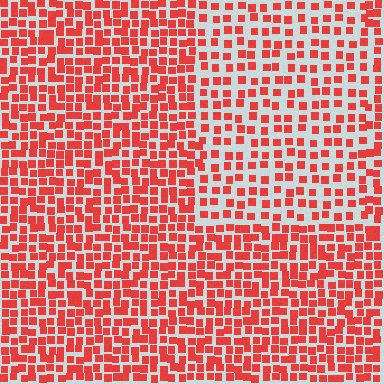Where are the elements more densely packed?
The elements are more densely packed outside the rectangle boundary.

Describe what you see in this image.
The image contains small red elements arranged at two different densities. A rectangle-shaped region is visible where the elements are less densely packed than the surrounding area.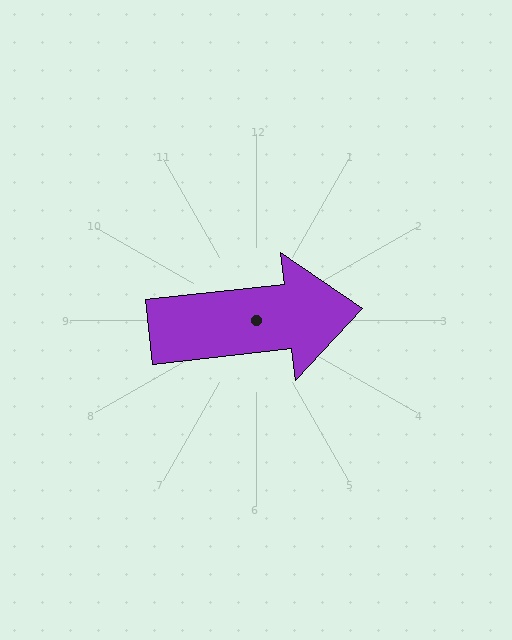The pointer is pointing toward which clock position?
Roughly 3 o'clock.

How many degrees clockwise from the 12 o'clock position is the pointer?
Approximately 84 degrees.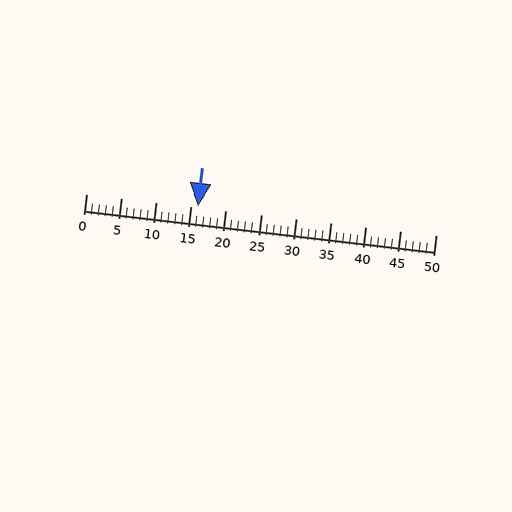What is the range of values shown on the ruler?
The ruler shows values from 0 to 50.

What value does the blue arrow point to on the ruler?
The blue arrow points to approximately 16.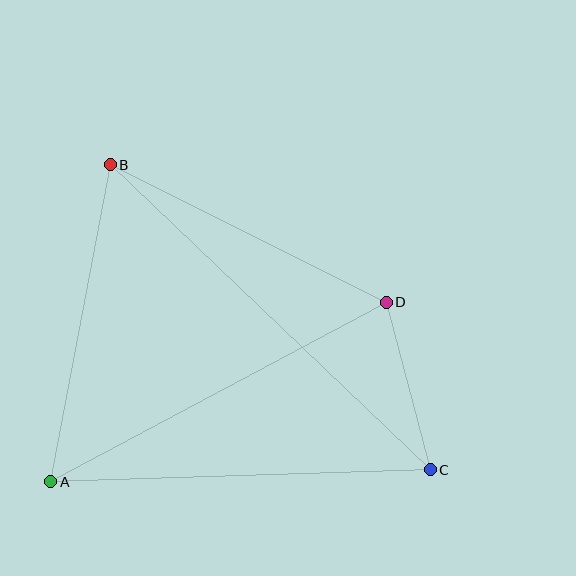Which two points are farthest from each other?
Points B and C are farthest from each other.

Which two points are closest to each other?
Points C and D are closest to each other.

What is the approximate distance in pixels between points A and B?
The distance between A and B is approximately 323 pixels.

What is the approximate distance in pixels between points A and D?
The distance between A and D is approximately 381 pixels.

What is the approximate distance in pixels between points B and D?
The distance between B and D is approximately 308 pixels.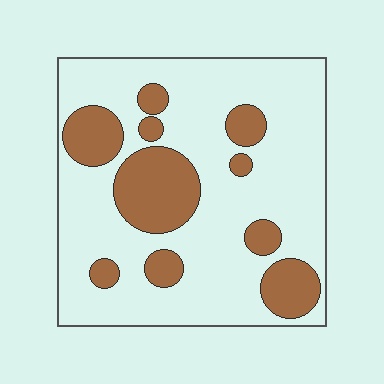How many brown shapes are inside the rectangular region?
10.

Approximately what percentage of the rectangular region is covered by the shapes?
Approximately 25%.